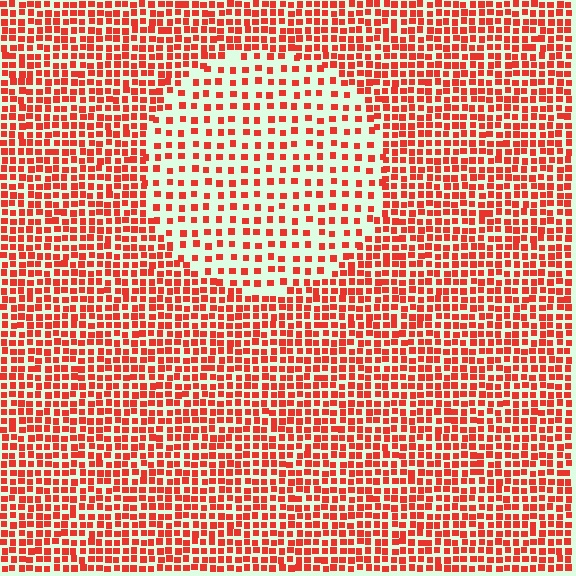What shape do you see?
I see a circle.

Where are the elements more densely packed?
The elements are more densely packed outside the circle boundary.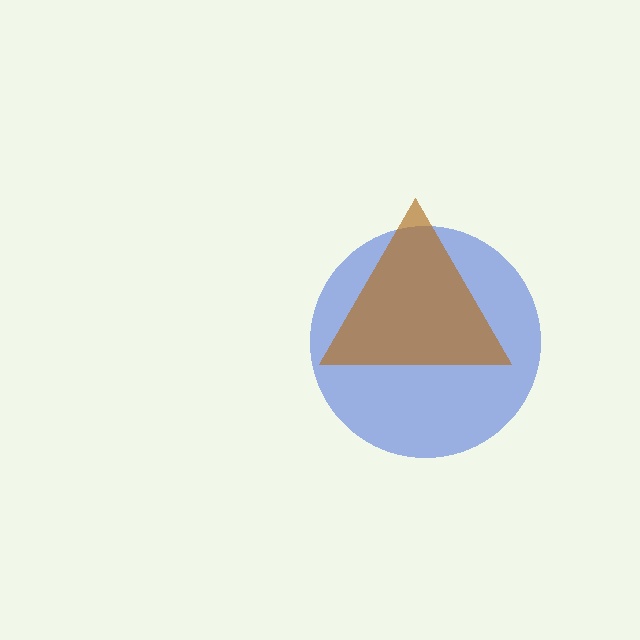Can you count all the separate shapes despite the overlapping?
Yes, there are 2 separate shapes.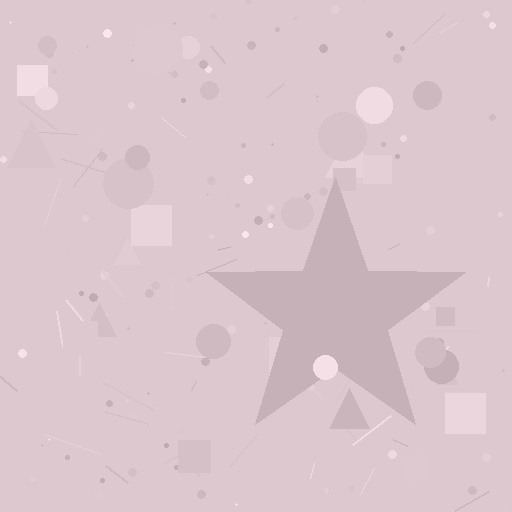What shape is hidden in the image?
A star is hidden in the image.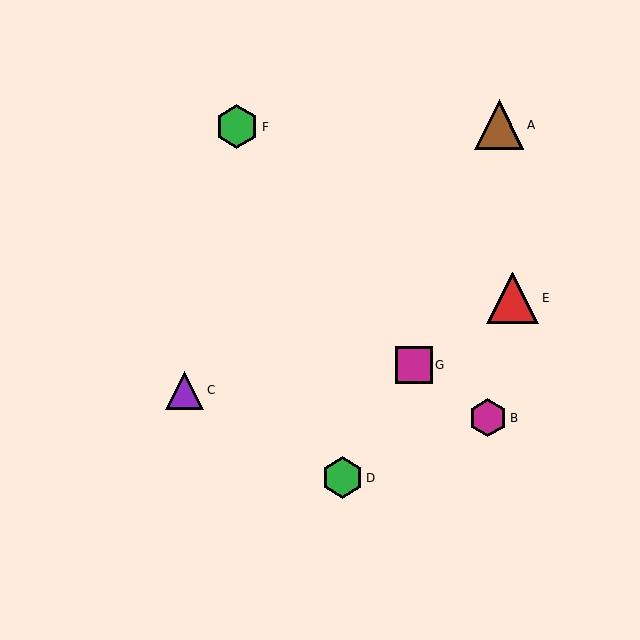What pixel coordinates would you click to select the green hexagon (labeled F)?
Click at (237, 127) to select the green hexagon F.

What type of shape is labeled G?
Shape G is a magenta square.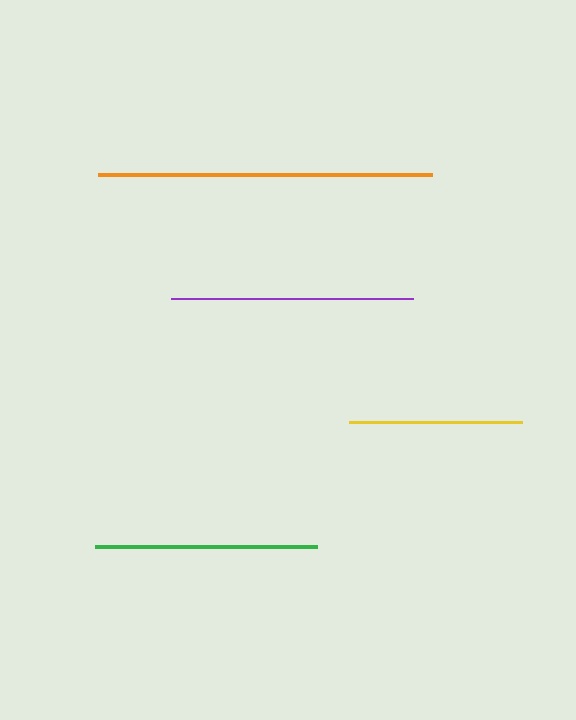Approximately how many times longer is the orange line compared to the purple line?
The orange line is approximately 1.4 times the length of the purple line.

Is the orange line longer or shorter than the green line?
The orange line is longer than the green line.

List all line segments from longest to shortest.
From longest to shortest: orange, purple, green, yellow.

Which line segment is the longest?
The orange line is the longest at approximately 335 pixels.